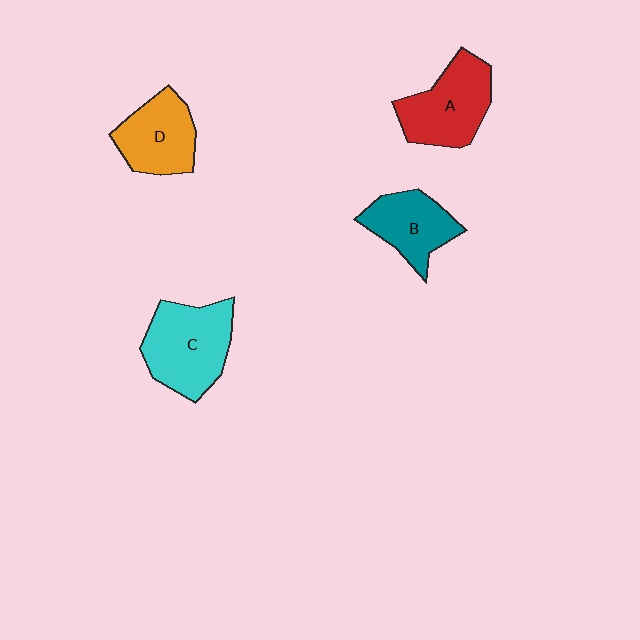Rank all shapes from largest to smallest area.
From largest to smallest: C (cyan), A (red), D (orange), B (teal).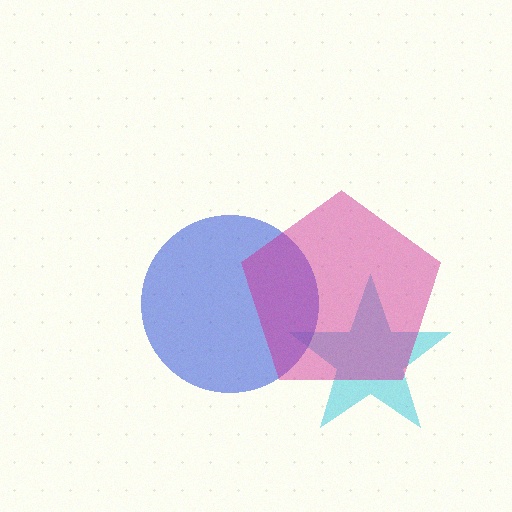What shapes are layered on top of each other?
The layered shapes are: a cyan star, a blue circle, a magenta pentagon.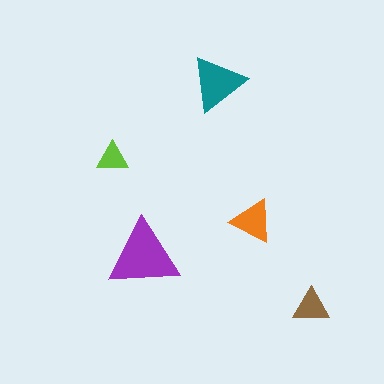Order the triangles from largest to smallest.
the purple one, the teal one, the orange one, the brown one, the lime one.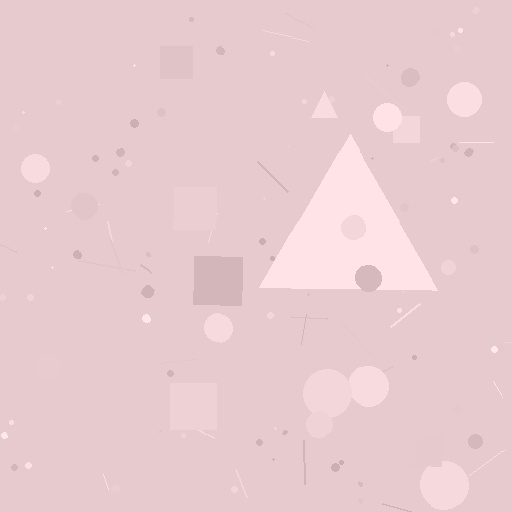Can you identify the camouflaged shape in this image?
The camouflaged shape is a triangle.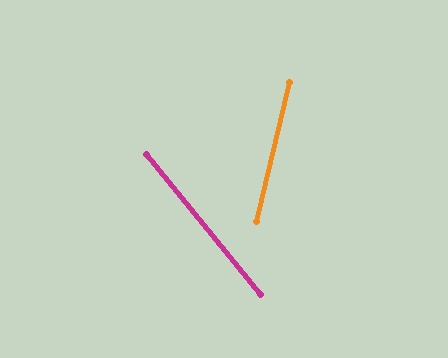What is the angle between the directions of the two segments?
Approximately 52 degrees.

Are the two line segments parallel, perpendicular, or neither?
Neither parallel nor perpendicular — they differ by about 52°.